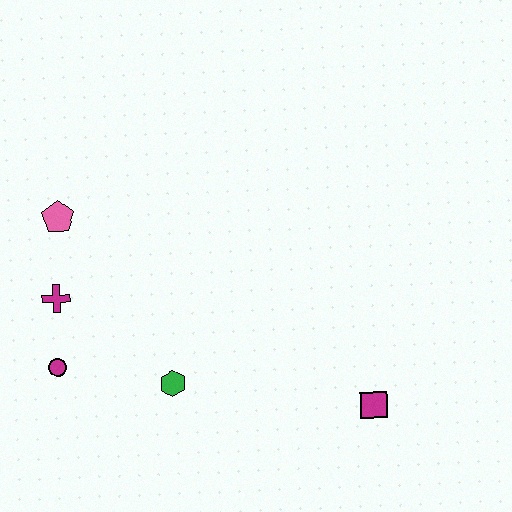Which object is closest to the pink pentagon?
The magenta cross is closest to the pink pentagon.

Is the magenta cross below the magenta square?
No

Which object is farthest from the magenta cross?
The magenta square is farthest from the magenta cross.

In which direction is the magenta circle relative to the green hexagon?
The magenta circle is to the left of the green hexagon.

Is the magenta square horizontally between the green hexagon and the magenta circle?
No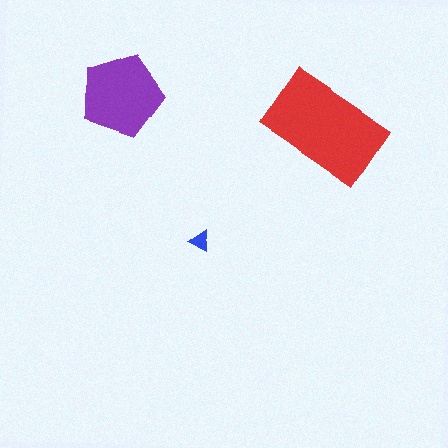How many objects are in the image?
There are 3 objects in the image.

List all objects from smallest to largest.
The blue triangle, the purple pentagon, the red rectangle.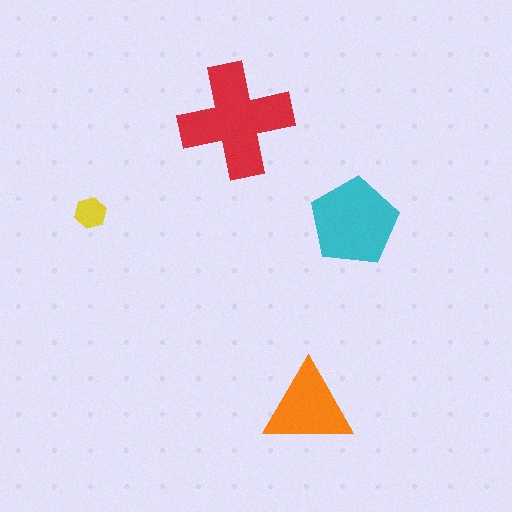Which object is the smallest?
The yellow hexagon.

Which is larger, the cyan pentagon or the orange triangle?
The cyan pentagon.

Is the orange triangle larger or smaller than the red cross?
Smaller.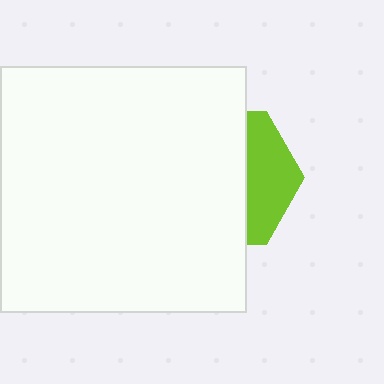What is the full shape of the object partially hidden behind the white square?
The partially hidden object is a lime hexagon.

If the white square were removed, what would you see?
You would see the complete lime hexagon.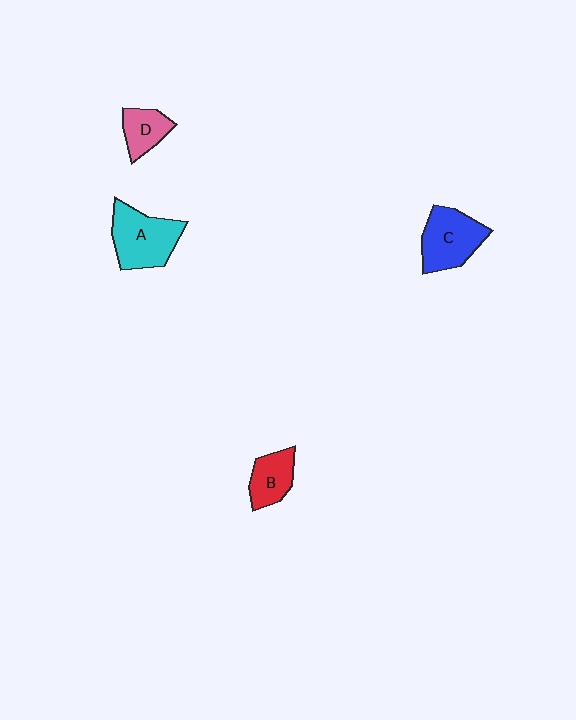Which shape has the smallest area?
Shape D (pink).